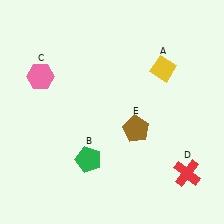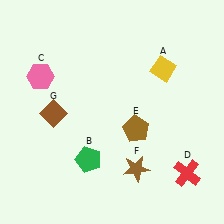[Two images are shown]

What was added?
A brown star (F), a brown diamond (G) were added in Image 2.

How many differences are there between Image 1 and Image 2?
There are 2 differences between the two images.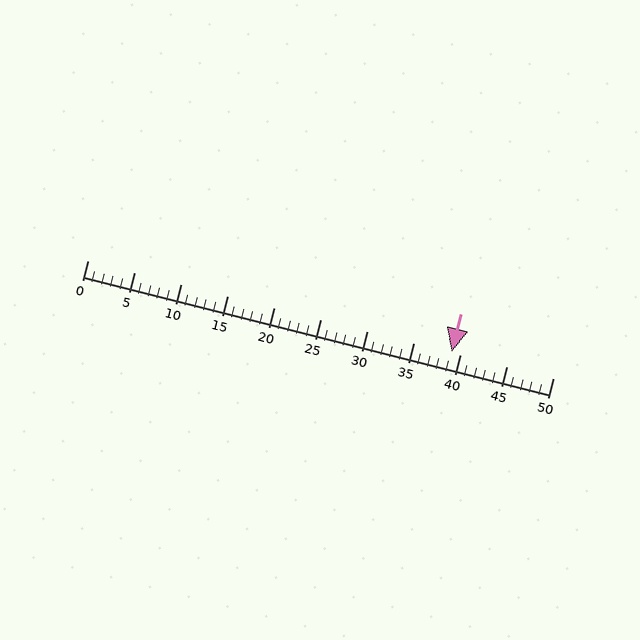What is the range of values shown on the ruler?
The ruler shows values from 0 to 50.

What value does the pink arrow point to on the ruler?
The pink arrow points to approximately 39.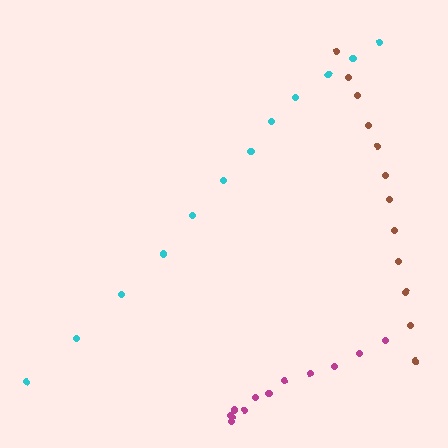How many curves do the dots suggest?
There are 3 distinct paths.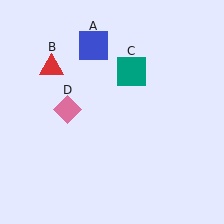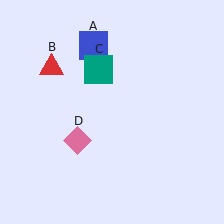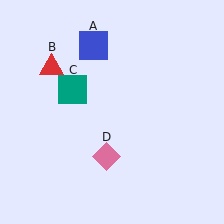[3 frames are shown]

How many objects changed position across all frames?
2 objects changed position: teal square (object C), pink diamond (object D).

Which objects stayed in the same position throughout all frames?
Blue square (object A) and red triangle (object B) remained stationary.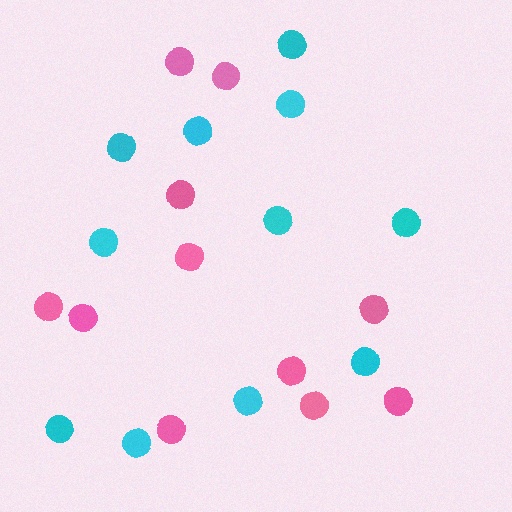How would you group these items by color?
There are 2 groups: one group of cyan circles (11) and one group of pink circles (11).